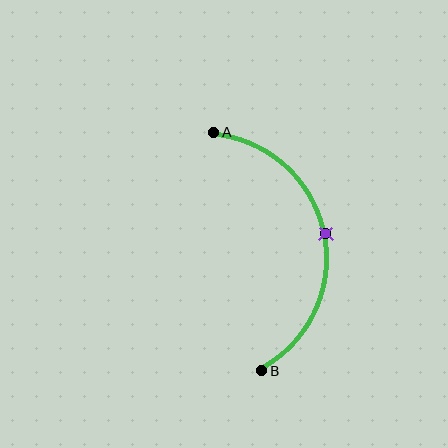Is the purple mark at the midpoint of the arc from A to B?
Yes. The purple mark lies on the arc at equal arc-length from both A and B — it is the arc midpoint.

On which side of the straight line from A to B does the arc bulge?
The arc bulges to the right of the straight line connecting A and B.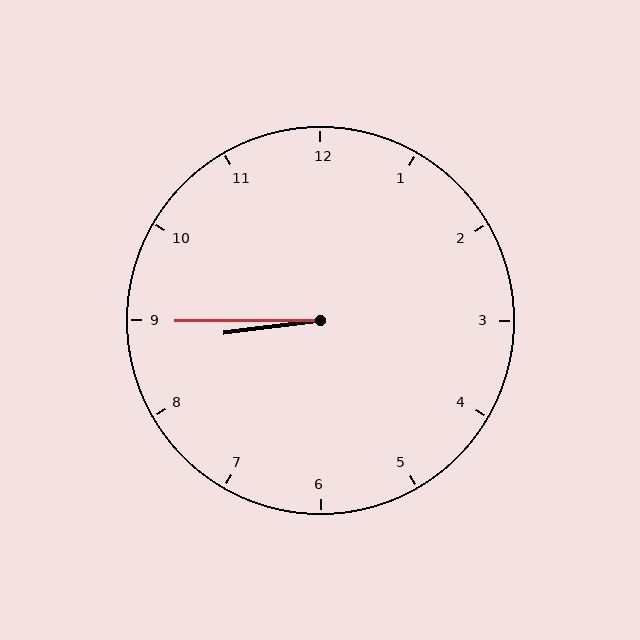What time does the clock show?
8:45.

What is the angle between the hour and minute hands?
Approximately 8 degrees.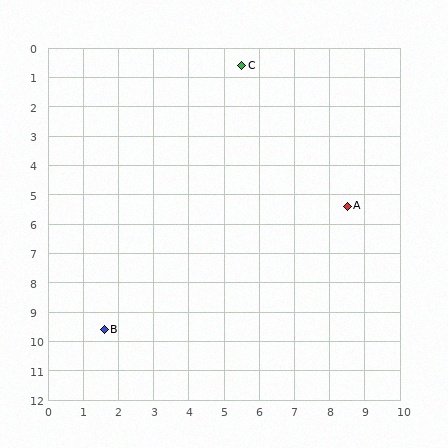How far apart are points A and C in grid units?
Points A and C are about 5.7 grid units apart.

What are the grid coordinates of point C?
Point C is at approximately (5.5, 0.6).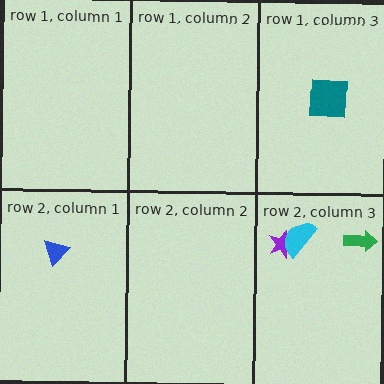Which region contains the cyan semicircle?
The row 2, column 3 region.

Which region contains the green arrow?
The row 2, column 3 region.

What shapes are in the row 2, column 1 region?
The blue triangle.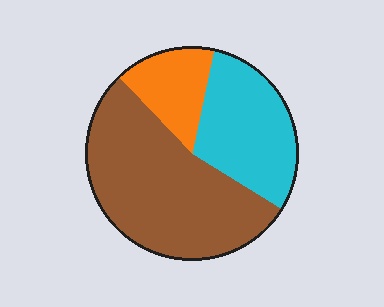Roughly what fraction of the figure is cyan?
Cyan takes up about one third (1/3) of the figure.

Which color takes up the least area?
Orange, at roughly 15%.